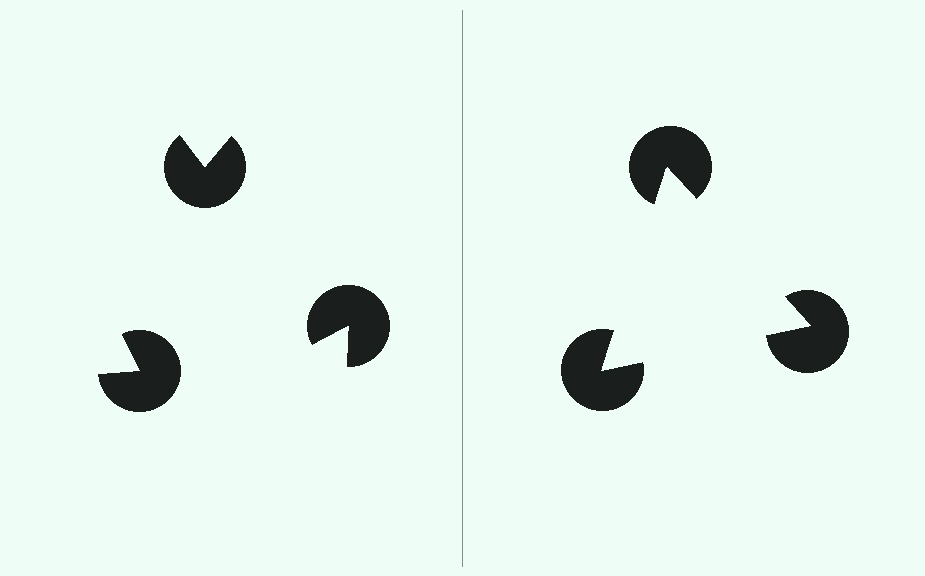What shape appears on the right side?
An illusory triangle.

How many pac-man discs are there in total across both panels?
6 — 3 on each side.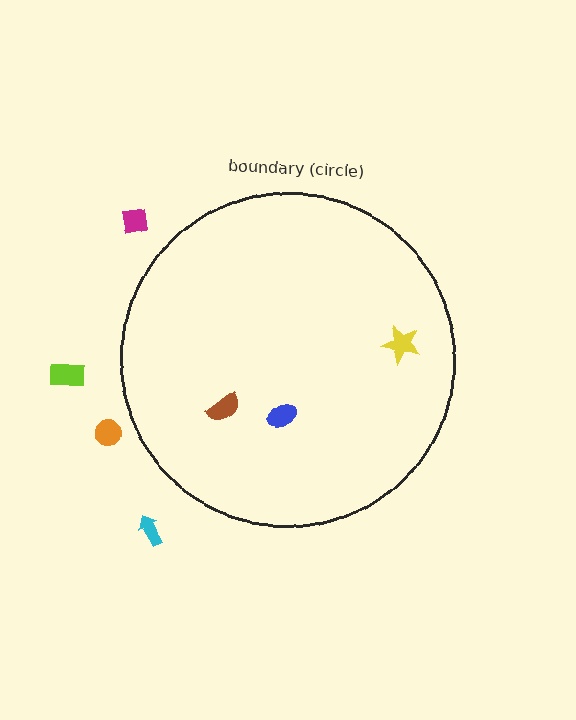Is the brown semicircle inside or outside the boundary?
Inside.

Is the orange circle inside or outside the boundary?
Outside.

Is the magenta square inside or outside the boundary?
Outside.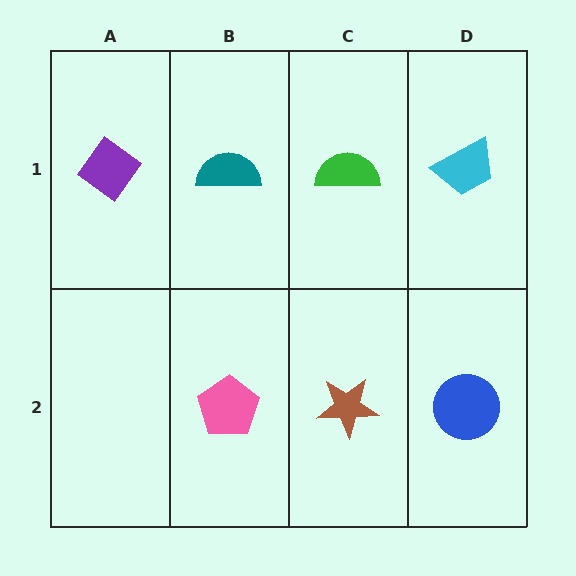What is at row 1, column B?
A teal semicircle.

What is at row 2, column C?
A brown star.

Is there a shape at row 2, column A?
No, that cell is empty.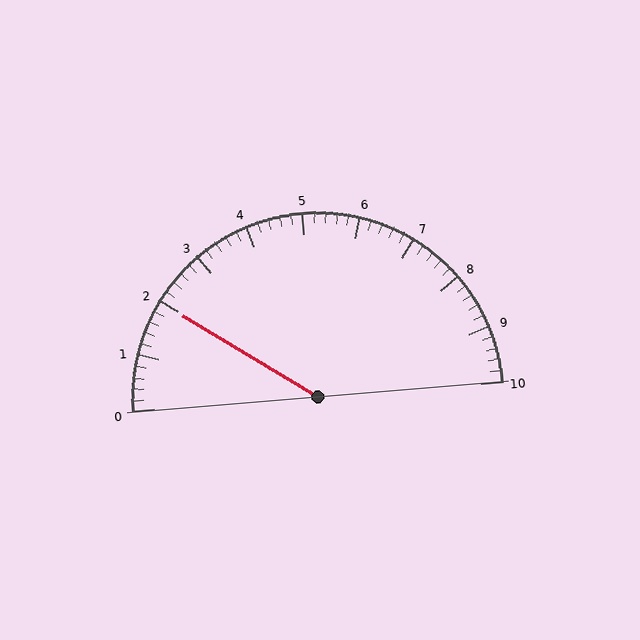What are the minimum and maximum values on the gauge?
The gauge ranges from 0 to 10.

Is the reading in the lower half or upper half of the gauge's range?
The reading is in the lower half of the range (0 to 10).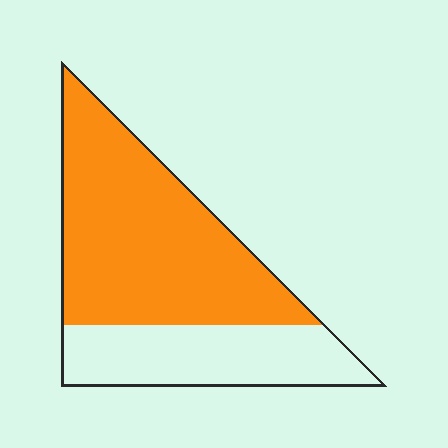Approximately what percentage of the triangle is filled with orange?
Approximately 65%.